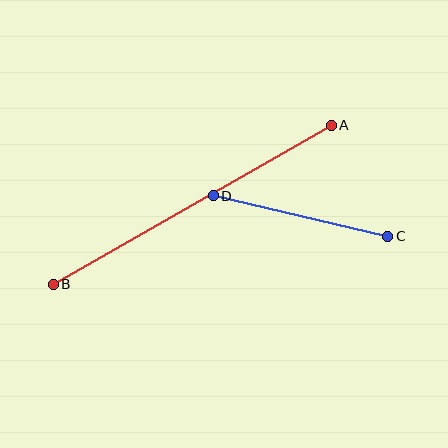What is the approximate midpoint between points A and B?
The midpoint is at approximately (192, 205) pixels.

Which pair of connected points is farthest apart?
Points A and B are farthest apart.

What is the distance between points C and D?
The distance is approximately 180 pixels.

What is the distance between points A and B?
The distance is approximately 320 pixels.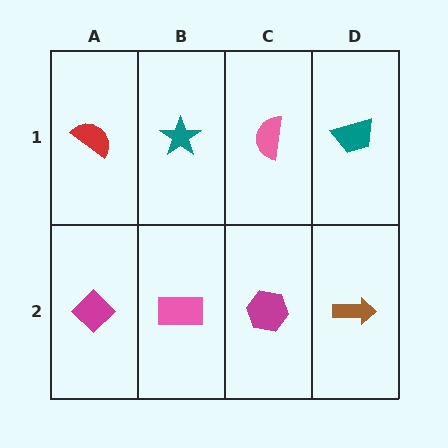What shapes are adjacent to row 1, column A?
A magenta diamond (row 2, column A), a teal star (row 1, column B).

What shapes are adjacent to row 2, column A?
A red semicircle (row 1, column A), a pink rectangle (row 2, column B).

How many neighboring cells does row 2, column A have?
2.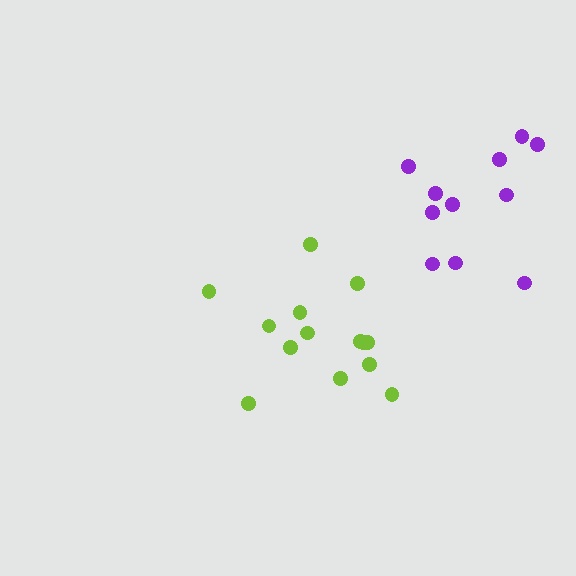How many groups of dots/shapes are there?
There are 2 groups.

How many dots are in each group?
Group 1: 11 dots, Group 2: 14 dots (25 total).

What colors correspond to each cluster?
The clusters are colored: purple, lime.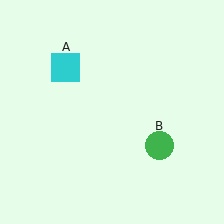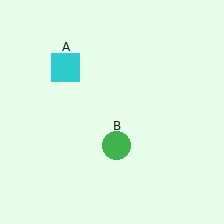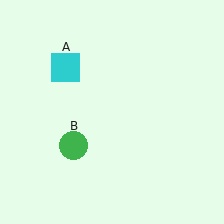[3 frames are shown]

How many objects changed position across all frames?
1 object changed position: green circle (object B).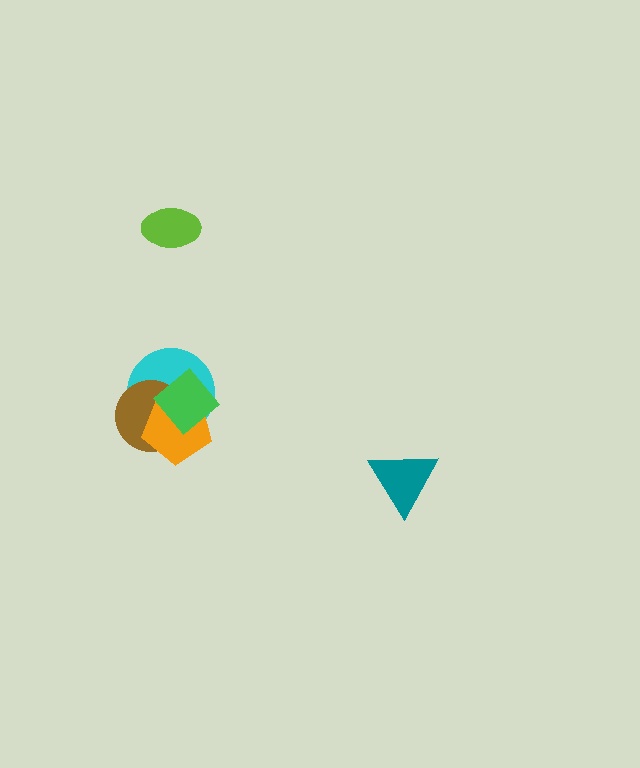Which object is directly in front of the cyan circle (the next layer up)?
The brown circle is directly in front of the cyan circle.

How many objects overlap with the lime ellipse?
0 objects overlap with the lime ellipse.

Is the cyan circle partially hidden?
Yes, it is partially covered by another shape.